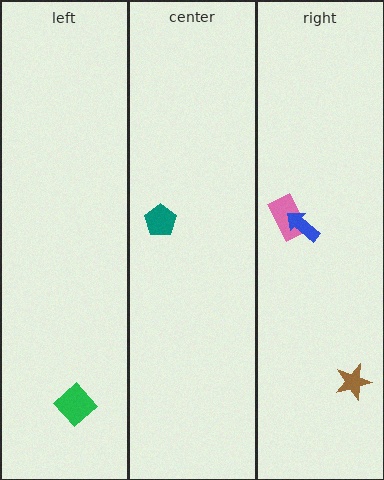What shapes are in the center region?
The teal pentagon.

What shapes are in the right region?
The pink rectangle, the brown star, the blue arrow.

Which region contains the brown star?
The right region.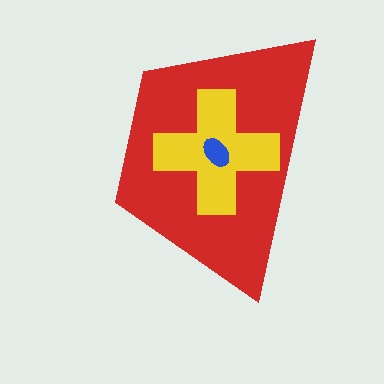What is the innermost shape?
The blue ellipse.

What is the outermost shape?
The red trapezoid.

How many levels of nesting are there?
3.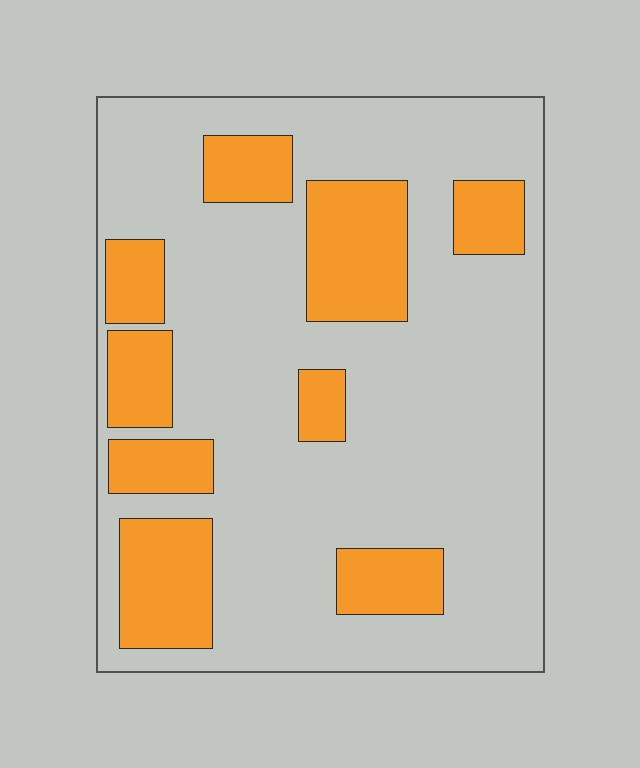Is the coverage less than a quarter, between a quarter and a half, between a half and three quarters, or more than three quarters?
Between a quarter and a half.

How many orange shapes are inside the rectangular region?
9.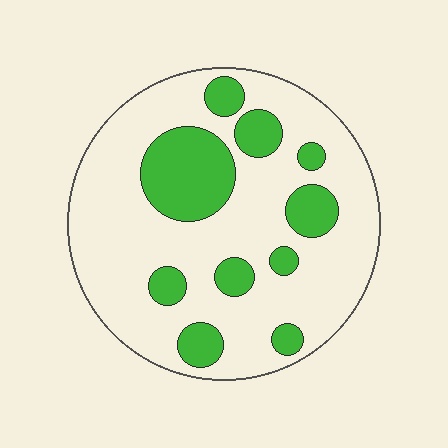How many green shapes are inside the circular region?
10.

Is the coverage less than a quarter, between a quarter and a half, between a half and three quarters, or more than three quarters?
Less than a quarter.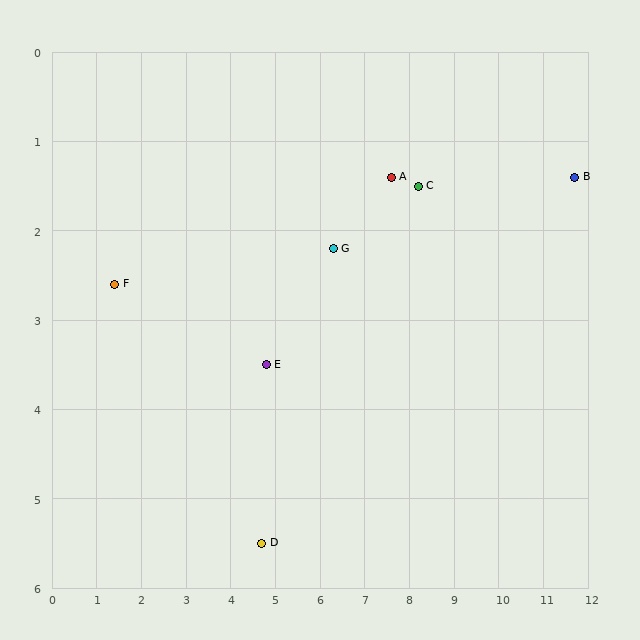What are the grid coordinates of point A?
Point A is at approximately (7.6, 1.4).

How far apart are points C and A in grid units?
Points C and A are about 0.6 grid units apart.